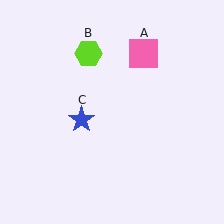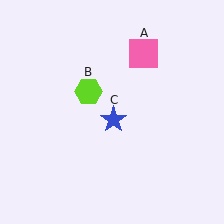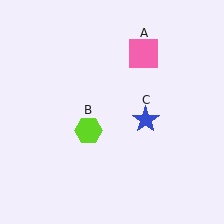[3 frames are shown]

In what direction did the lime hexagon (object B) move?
The lime hexagon (object B) moved down.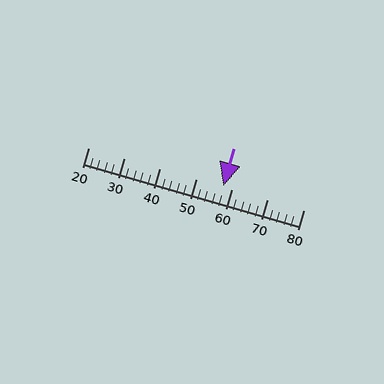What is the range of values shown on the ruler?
The ruler shows values from 20 to 80.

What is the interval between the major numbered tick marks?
The major tick marks are spaced 10 units apart.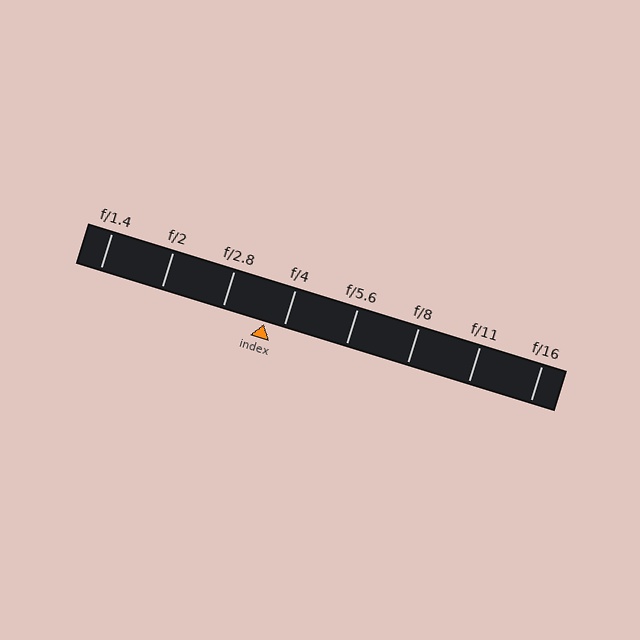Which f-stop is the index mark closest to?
The index mark is closest to f/4.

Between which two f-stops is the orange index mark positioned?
The index mark is between f/2.8 and f/4.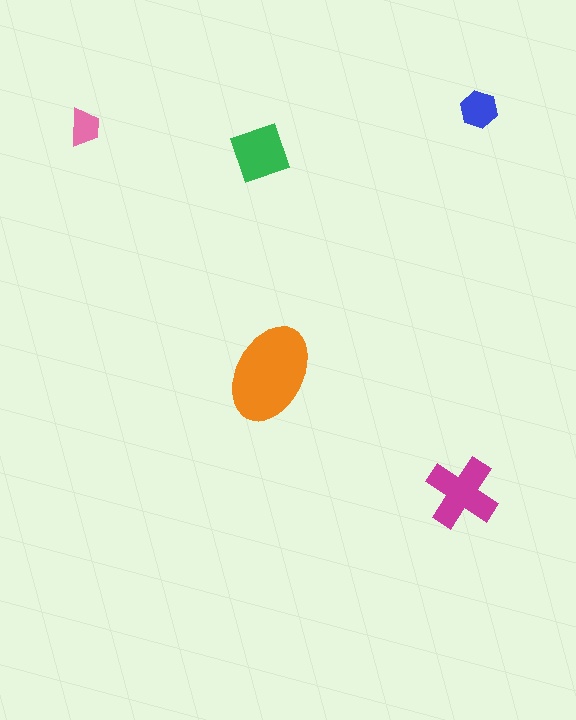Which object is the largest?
The orange ellipse.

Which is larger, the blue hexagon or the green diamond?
The green diamond.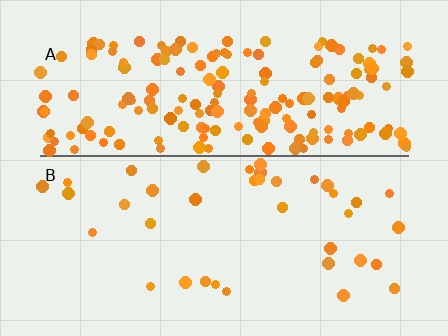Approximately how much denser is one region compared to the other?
Approximately 4.7× — region A over region B.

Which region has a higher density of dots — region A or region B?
A (the top).